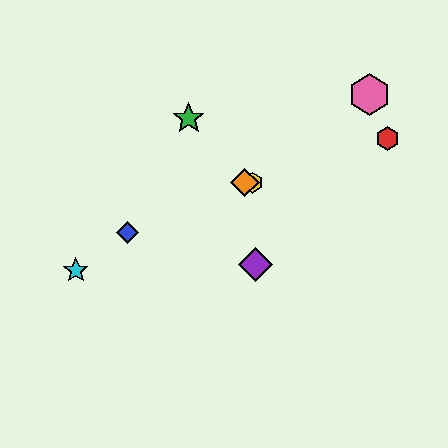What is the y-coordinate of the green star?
The green star is at y≈118.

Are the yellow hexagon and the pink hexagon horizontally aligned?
No, the yellow hexagon is at y≈183 and the pink hexagon is at y≈94.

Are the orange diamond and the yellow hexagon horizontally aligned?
Yes, both are at y≈183.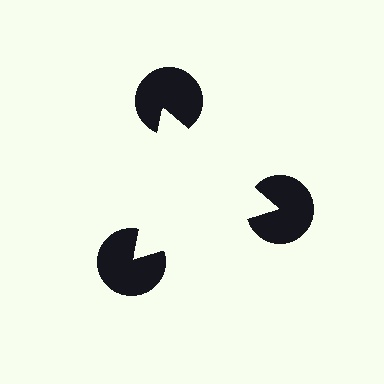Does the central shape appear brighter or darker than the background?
It typically appears slightly brighter than the background, even though no actual brightness change is drawn.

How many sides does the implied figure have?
3 sides.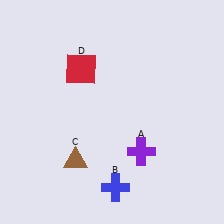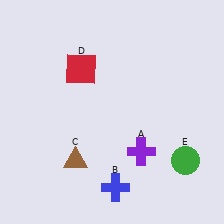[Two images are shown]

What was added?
A green circle (E) was added in Image 2.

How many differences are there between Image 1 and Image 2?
There is 1 difference between the two images.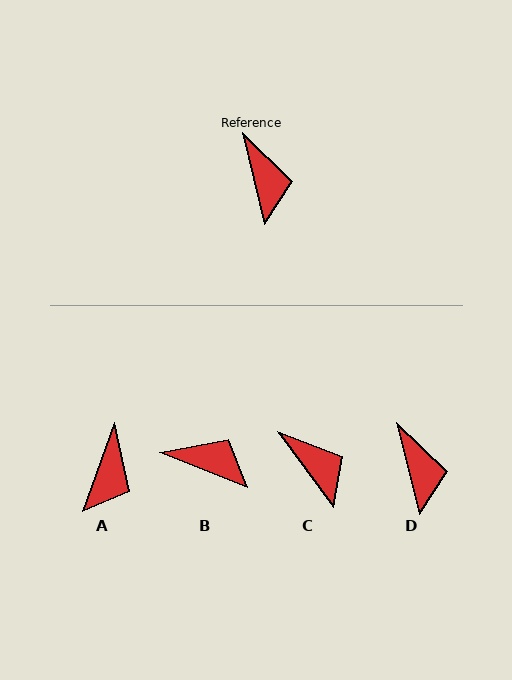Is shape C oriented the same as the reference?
No, it is off by about 23 degrees.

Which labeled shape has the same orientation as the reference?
D.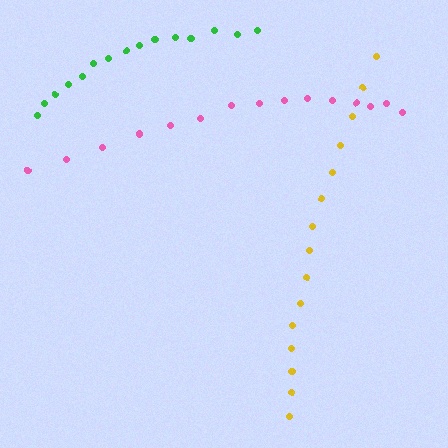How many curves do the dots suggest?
There are 3 distinct paths.